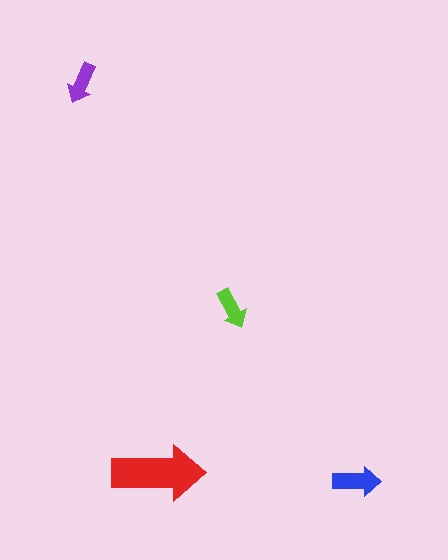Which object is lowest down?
The blue arrow is bottommost.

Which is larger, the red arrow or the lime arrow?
The red one.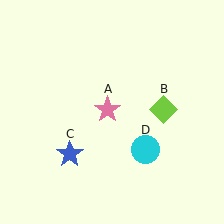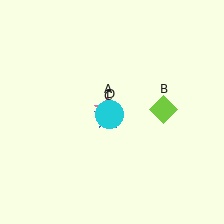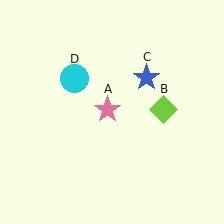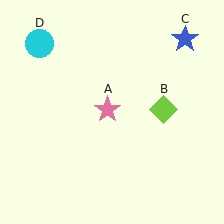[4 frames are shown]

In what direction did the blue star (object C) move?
The blue star (object C) moved up and to the right.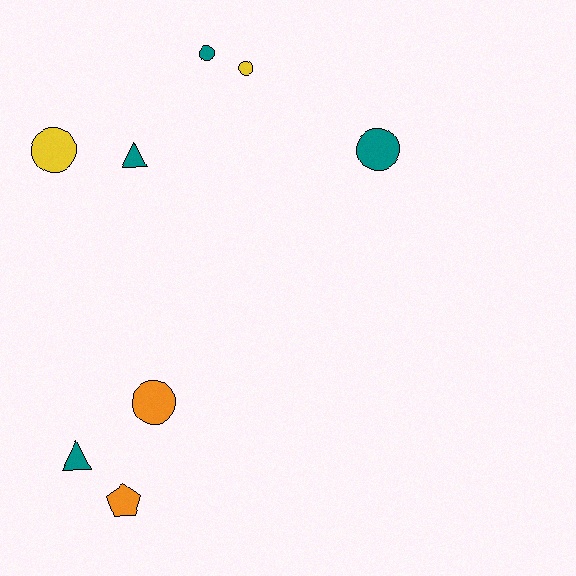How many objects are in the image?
There are 8 objects.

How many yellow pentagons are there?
There are no yellow pentagons.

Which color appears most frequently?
Teal, with 4 objects.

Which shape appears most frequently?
Circle, with 5 objects.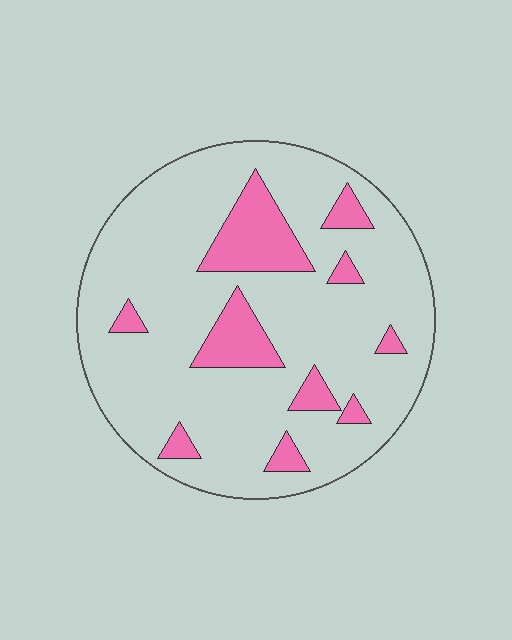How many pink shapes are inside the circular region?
10.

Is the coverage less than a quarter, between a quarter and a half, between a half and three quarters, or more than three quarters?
Less than a quarter.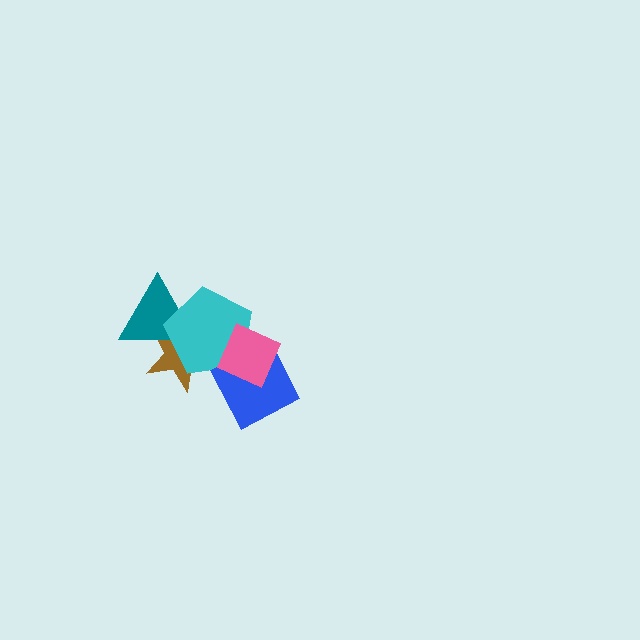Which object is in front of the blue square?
The pink diamond is in front of the blue square.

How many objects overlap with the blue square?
2 objects overlap with the blue square.